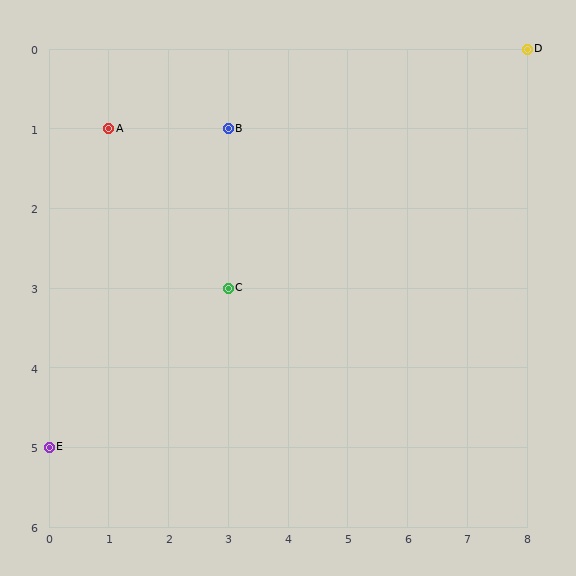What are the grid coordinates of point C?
Point C is at grid coordinates (3, 3).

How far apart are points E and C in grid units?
Points E and C are 3 columns and 2 rows apart (about 3.6 grid units diagonally).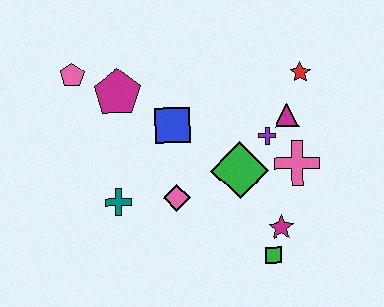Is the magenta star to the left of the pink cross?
Yes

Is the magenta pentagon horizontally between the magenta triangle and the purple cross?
No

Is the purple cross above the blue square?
No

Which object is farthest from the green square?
The pink pentagon is farthest from the green square.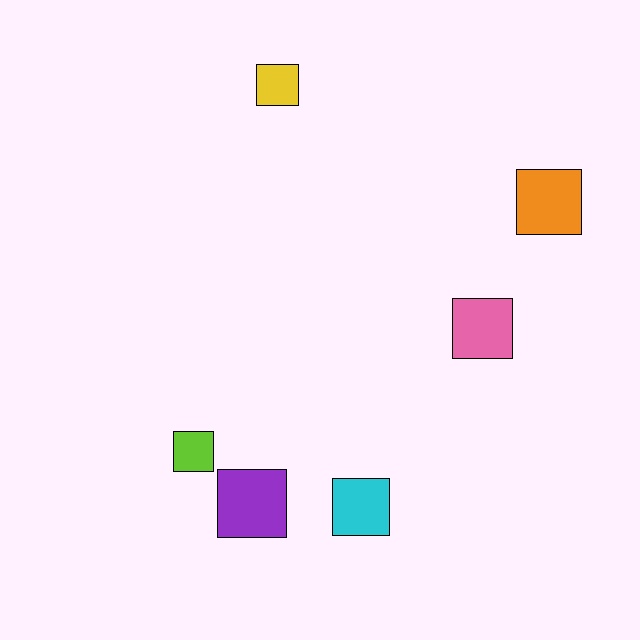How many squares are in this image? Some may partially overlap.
There are 6 squares.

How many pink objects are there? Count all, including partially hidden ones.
There is 1 pink object.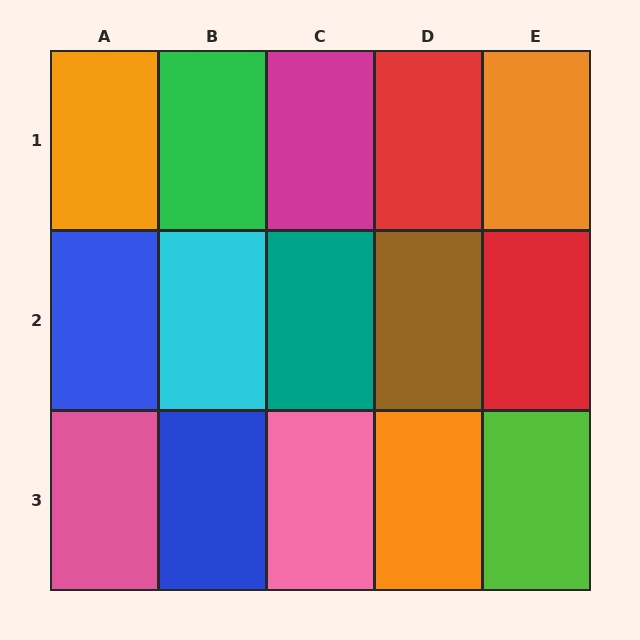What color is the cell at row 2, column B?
Cyan.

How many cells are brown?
1 cell is brown.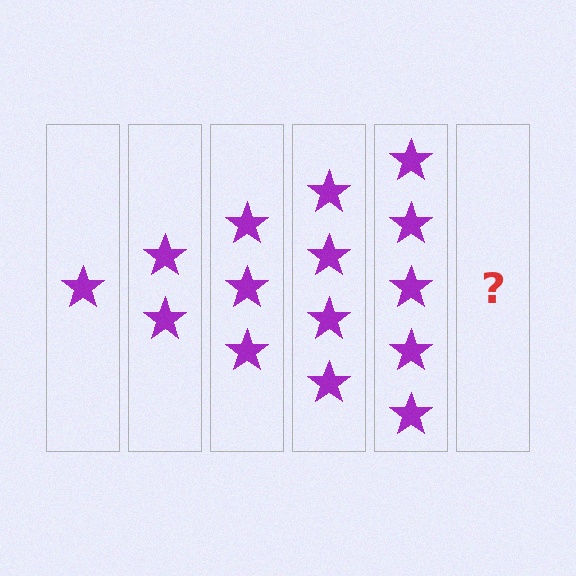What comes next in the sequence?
The next element should be 6 stars.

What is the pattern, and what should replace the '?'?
The pattern is that each step adds one more star. The '?' should be 6 stars.